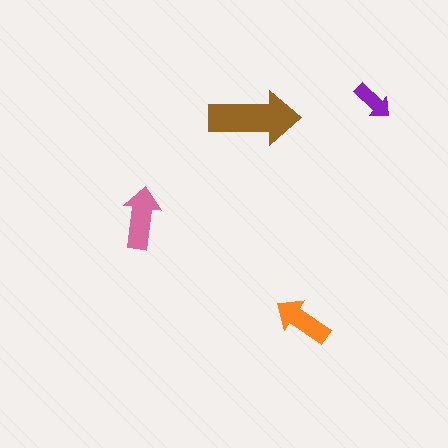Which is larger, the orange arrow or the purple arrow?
The orange one.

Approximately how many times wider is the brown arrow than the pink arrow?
About 1.5 times wider.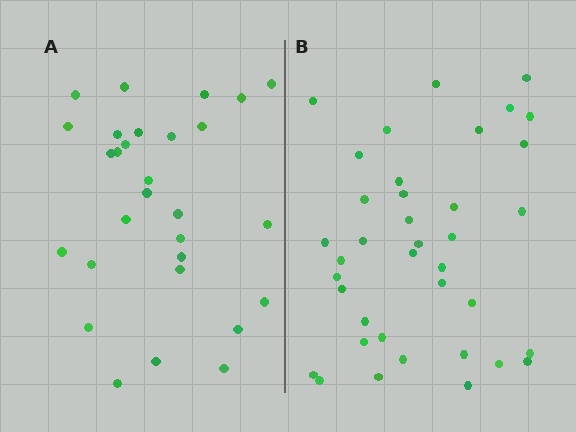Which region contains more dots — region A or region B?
Region B (the right region) has more dots.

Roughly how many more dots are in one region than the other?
Region B has roughly 8 or so more dots than region A.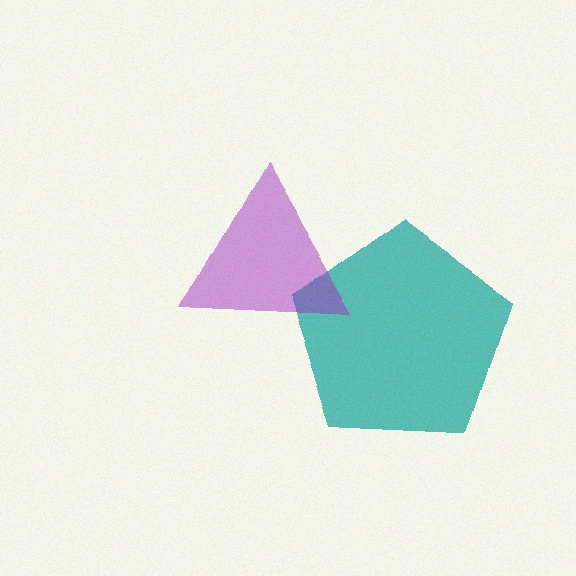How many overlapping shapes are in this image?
There are 2 overlapping shapes in the image.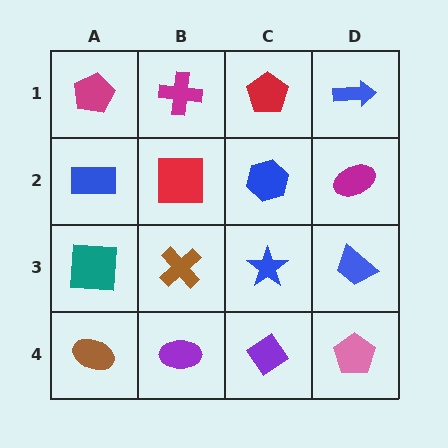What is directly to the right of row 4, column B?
A purple diamond.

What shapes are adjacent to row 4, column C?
A blue star (row 3, column C), a purple ellipse (row 4, column B), a pink pentagon (row 4, column D).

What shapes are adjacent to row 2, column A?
A magenta pentagon (row 1, column A), a teal square (row 3, column A), a red square (row 2, column B).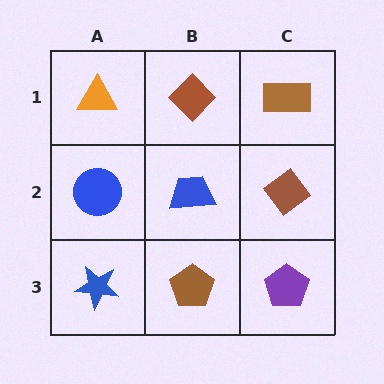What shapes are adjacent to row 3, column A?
A blue circle (row 2, column A), a brown pentagon (row 3, column B).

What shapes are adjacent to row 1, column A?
A blue circle (row 2, column A), a brown diamond (row 1, column B).